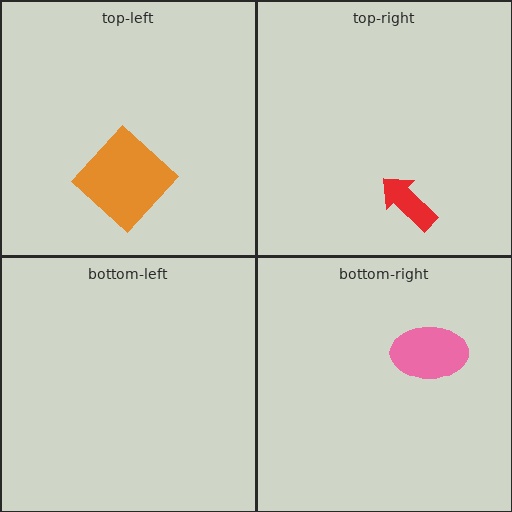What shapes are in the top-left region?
The orange diamond.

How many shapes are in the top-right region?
1.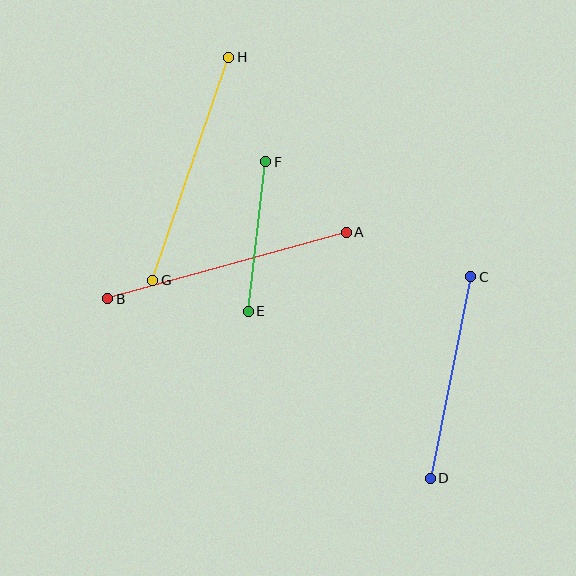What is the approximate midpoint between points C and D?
The midpoint is at approximately (450, 378) pixels.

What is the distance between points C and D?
The distance is approximately 206 pixels.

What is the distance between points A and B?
The distance is approximately 247 pixels.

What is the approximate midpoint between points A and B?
The midpoint is at approximately (227, 265) pixels.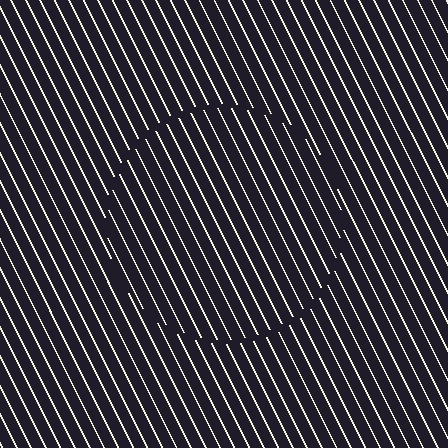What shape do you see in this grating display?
An illusory circle. The interior of the shape contains the same grating, shifted by half a period — the contour is defined by the phase discontinuity where line-ends from the inner and outer gratings abut.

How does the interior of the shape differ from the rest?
The interior of the shape contains the same grating, shifted by half a period — the contour is defined by the phase discontinuity where line-ends from the inner and outer gratings abut.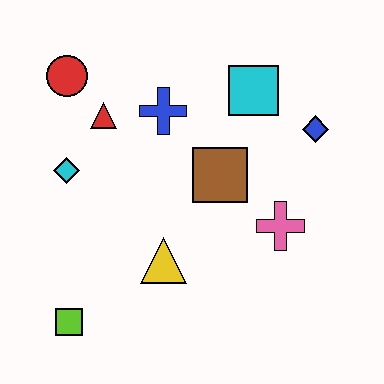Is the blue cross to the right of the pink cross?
No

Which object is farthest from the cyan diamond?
The blue diamond is farthest from the cyan diamond.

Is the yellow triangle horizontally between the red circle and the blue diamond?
Yes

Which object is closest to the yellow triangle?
The brown square is closest to the yellow triangle.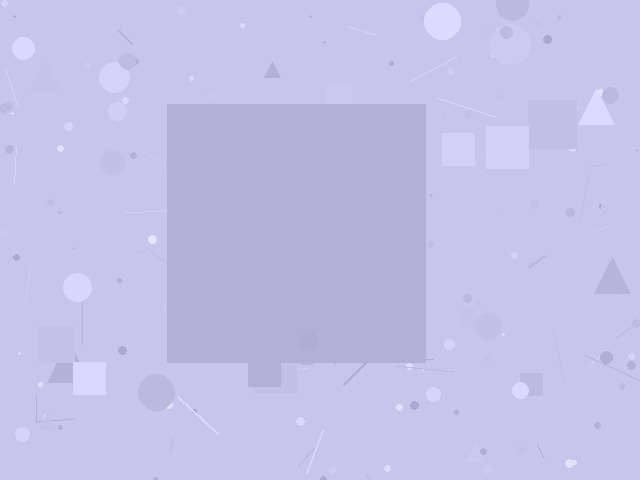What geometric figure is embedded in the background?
A square is embedded in the background.